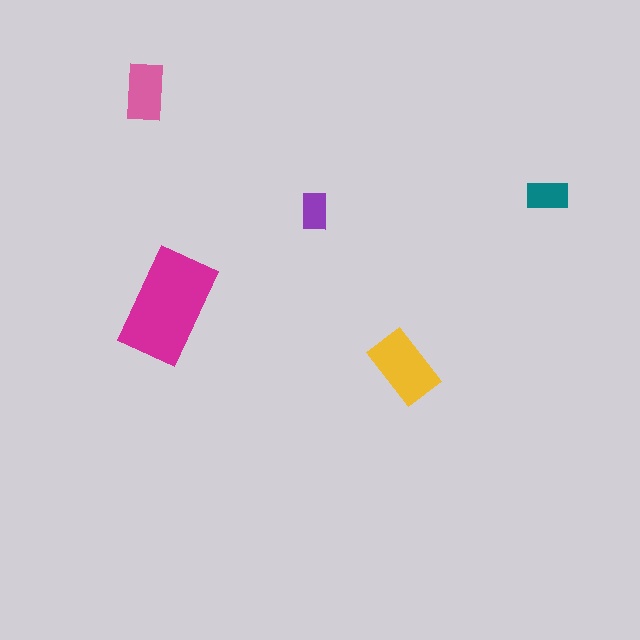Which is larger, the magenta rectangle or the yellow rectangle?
The magenta one.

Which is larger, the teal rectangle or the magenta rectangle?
The magenta one.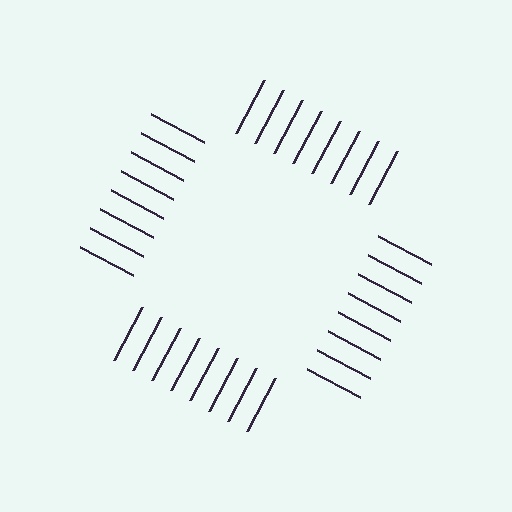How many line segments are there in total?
32 — 8 along each of the 4 edges.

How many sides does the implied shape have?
4 sides — the line-ends trace a square.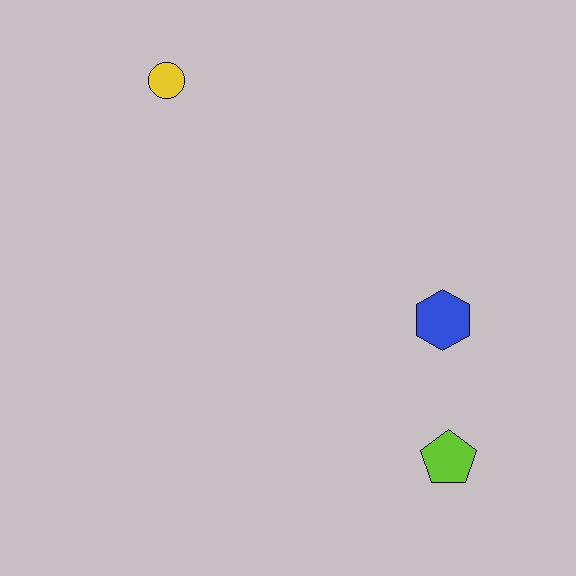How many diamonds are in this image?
There are no diamonds.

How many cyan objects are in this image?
There are no cyan objects.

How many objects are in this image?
There are 3 objects.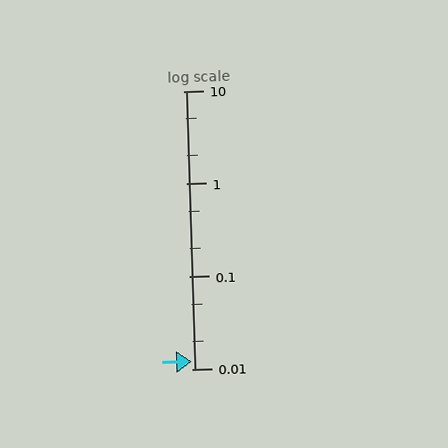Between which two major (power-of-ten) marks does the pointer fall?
The pointer is between 0.01 and 0.1.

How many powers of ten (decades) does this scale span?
The scale spans 3 decades, from 0.01 to 10.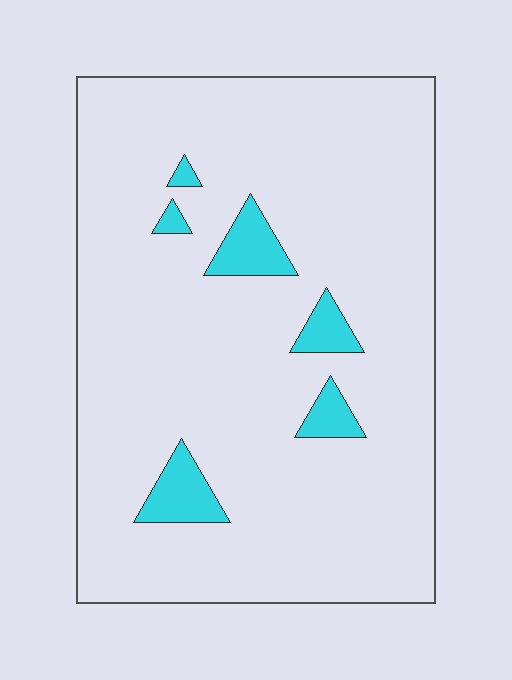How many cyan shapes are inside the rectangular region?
6.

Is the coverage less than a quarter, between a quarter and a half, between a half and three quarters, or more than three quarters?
Less than a quarter.